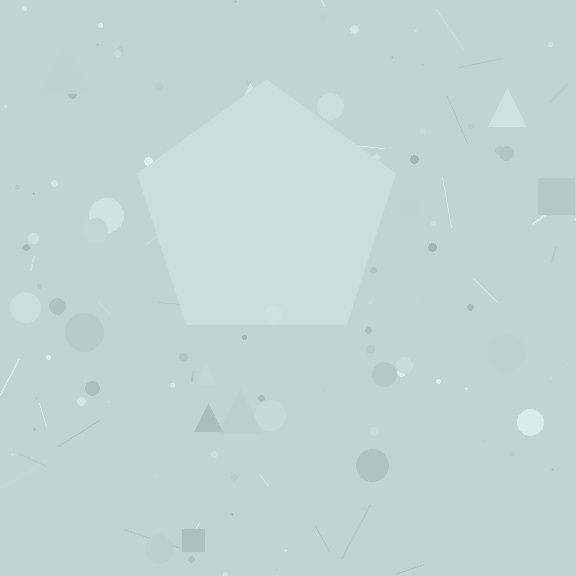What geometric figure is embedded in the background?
A pentagon is embedded in the background.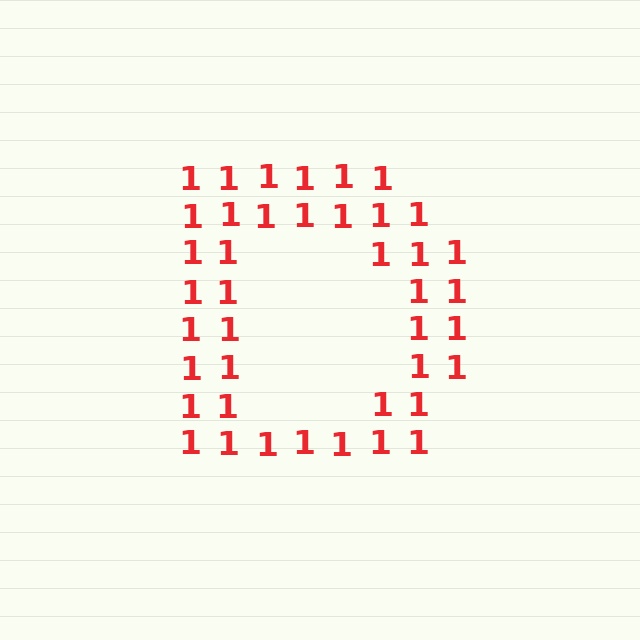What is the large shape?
The large shape is the letter D.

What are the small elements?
The small elements are digit 1's.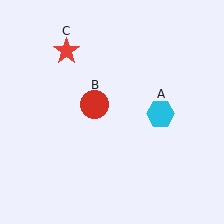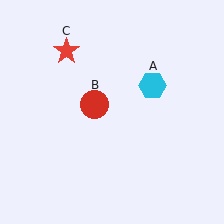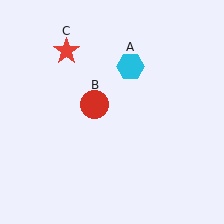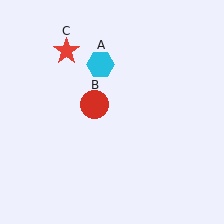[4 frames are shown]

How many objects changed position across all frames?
1 object changed position: cyan hexagon (object A).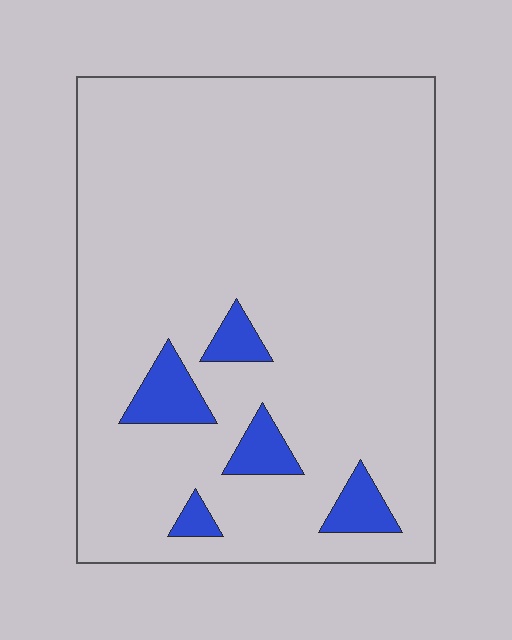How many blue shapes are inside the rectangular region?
5.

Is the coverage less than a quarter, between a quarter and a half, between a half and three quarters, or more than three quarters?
Less than a quarter.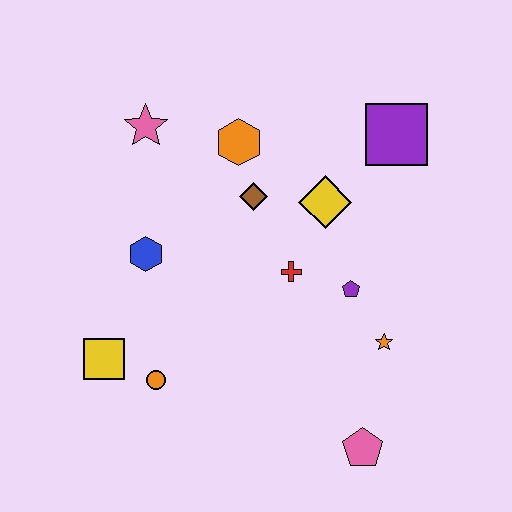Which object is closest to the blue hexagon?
The yellow square is closest to the blue hexagon.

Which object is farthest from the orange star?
The pink star is farthest from the orange star.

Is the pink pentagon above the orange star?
No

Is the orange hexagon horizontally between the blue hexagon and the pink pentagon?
Yes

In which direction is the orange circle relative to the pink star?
The orange circle is below the pink star.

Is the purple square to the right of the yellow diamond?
Yes